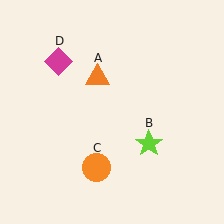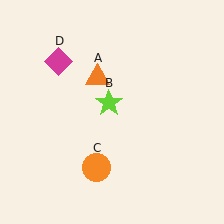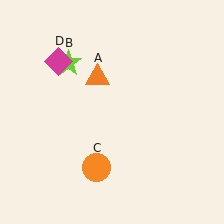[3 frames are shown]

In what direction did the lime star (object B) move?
The lime star (object B) moved up and to the left.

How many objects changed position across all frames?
1 object changed position: lime star (object B).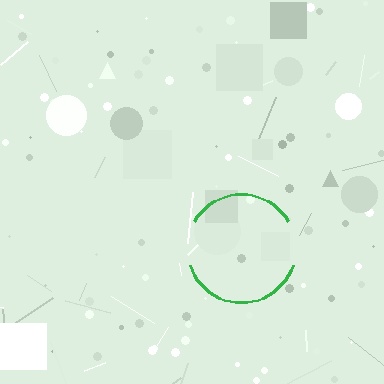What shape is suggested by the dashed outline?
The dashed outline suggests a circle.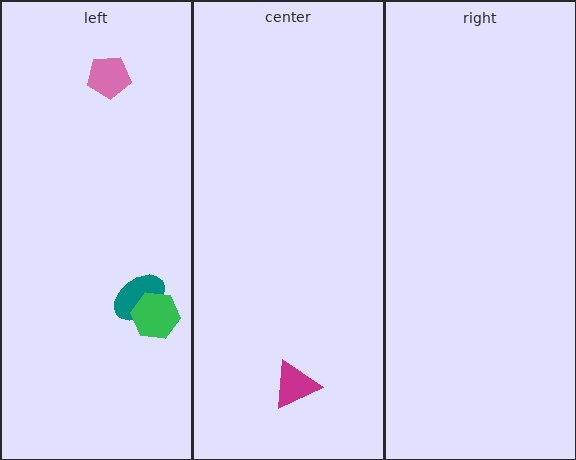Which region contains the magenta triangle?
The center region.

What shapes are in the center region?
The magenta triangle.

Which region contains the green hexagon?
The left region.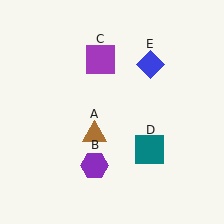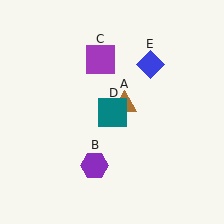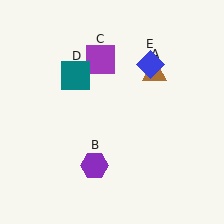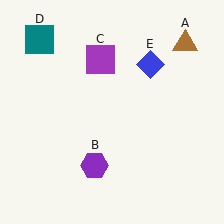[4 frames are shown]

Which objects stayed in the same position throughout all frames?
Purple hexagon (object B) and purple square (object C) and blue diamond (object E) remained stationary.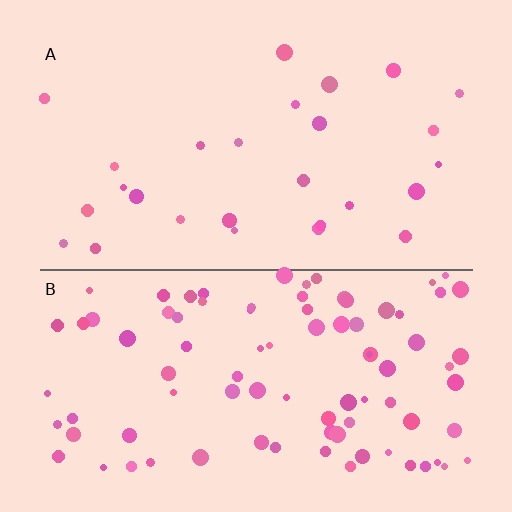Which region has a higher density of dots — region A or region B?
B (the bottom).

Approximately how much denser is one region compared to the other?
Approximately 3.3× — region B over region A.